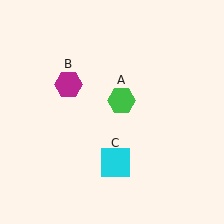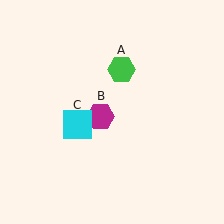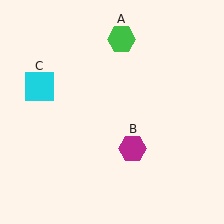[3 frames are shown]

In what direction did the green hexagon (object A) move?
The green hexagon (object A) moved up.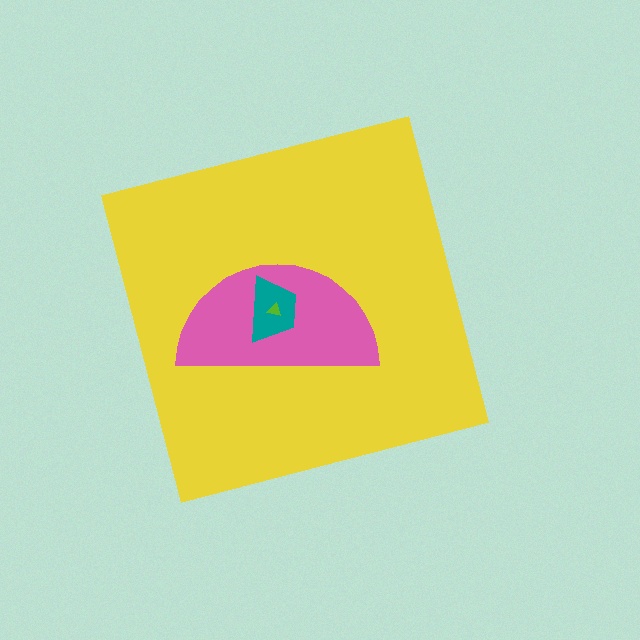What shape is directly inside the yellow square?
The pink semicircle.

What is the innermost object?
The lime triangle.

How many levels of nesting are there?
4.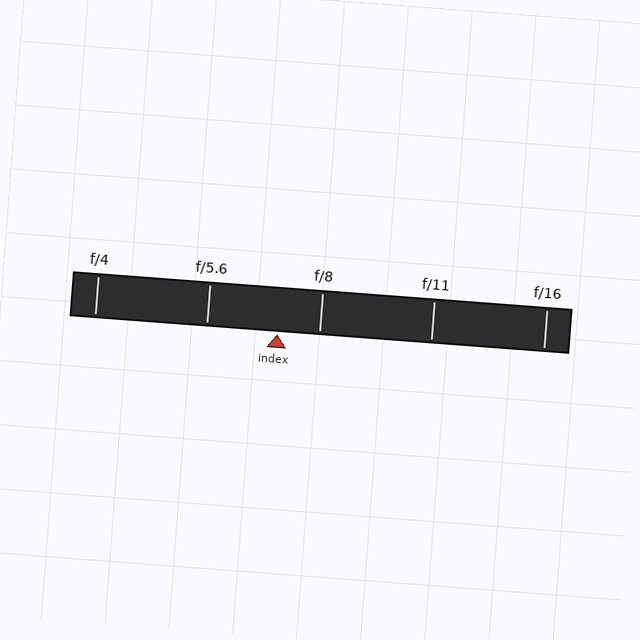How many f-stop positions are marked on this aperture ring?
There are 5 f-stop positions marked.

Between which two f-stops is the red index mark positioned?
The index mark is between f/5.6 and f/8.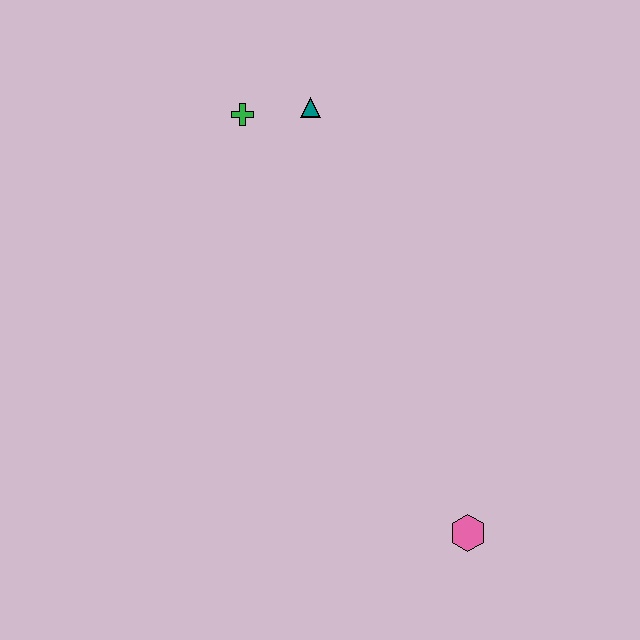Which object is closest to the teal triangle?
The green cross is closest to the teal triangle.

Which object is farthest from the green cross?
The pink hexagon is farthest from the green cross.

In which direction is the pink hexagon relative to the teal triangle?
The pink hexagon is below the teal triangle.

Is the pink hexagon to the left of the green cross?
No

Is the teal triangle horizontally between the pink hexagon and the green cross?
Yes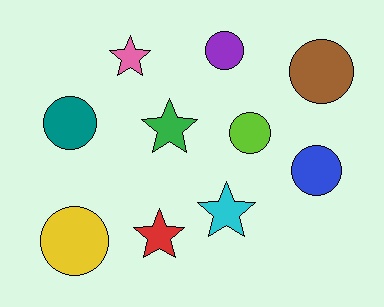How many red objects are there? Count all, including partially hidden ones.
There is 1 red object.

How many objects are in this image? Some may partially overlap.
There are 10 objects.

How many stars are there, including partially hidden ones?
There are 4 stars.